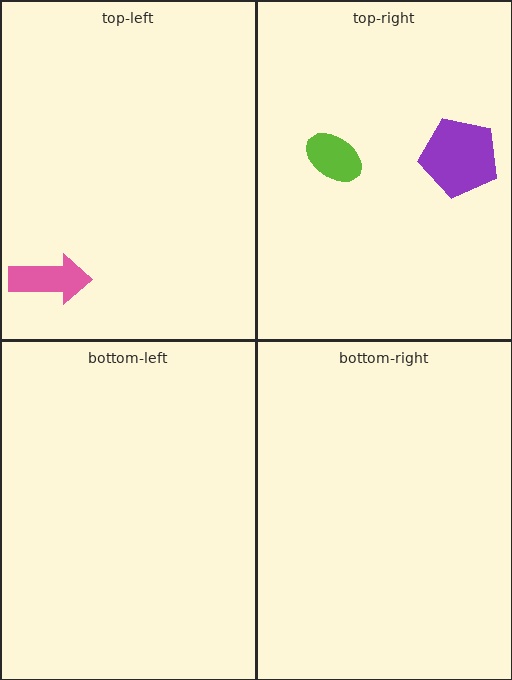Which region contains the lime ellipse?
The top-right region.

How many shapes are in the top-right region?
2.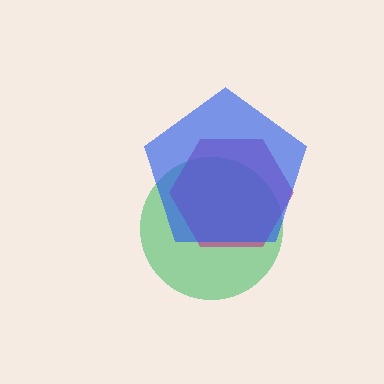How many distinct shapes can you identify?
There are 3 distinct shapes: a green circle, a magenta hexagon, a blue pentagon.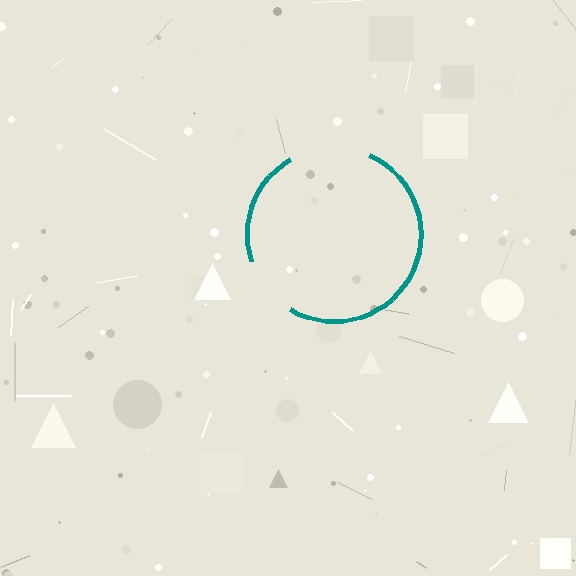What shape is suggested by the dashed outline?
The dashed outline suggests a circle.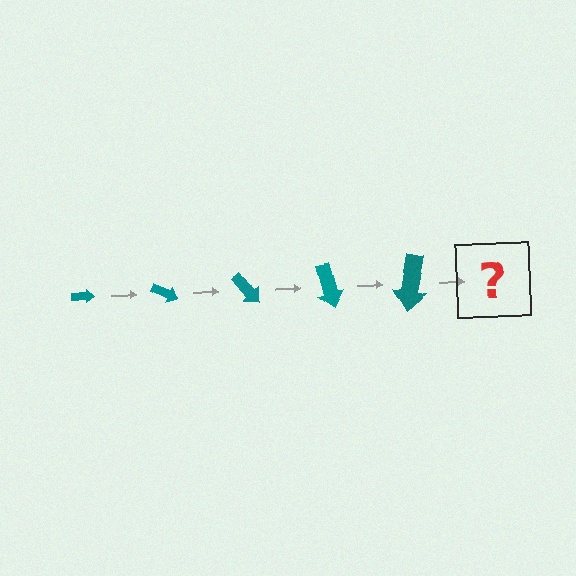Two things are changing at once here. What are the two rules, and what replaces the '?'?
The two rules are that the arrow grows larger each step and it rotates 25 degrees each step. The '?' should be an arrow, larger than the previous one and rotated 125 degrees from the start.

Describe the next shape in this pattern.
It should be an arrow, larger than the previous one and rotated 125 degrees from the start.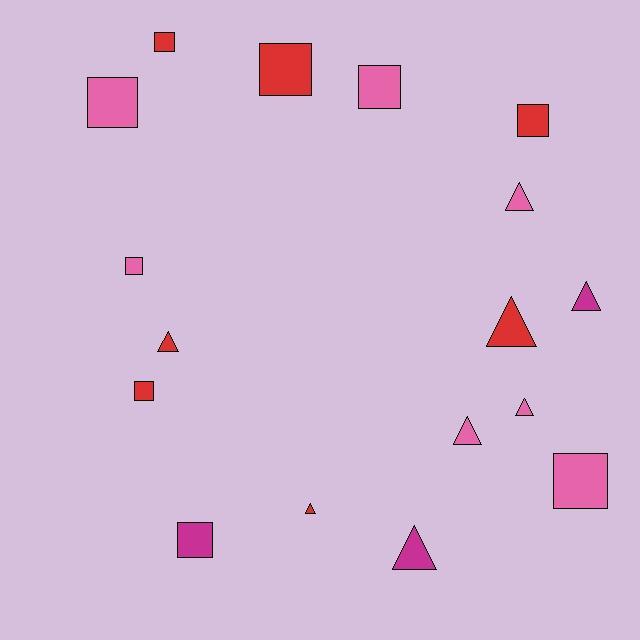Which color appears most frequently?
Pink, with 7 objects.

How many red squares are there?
There are 4 red squares.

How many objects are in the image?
There are 17 objects.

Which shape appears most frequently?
Square, with 9 objects.